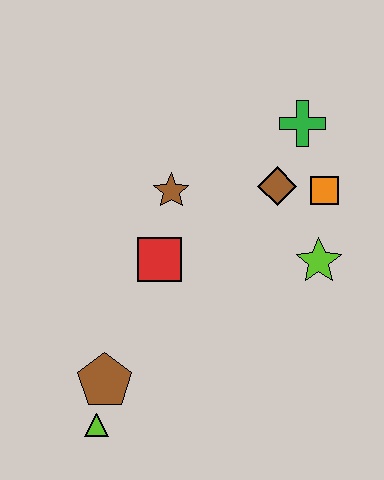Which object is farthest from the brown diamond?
The lime triangle is farthest from the brown diamond.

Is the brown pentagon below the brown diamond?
Yes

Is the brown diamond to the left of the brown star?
No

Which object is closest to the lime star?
The orange square is closest to the lime star.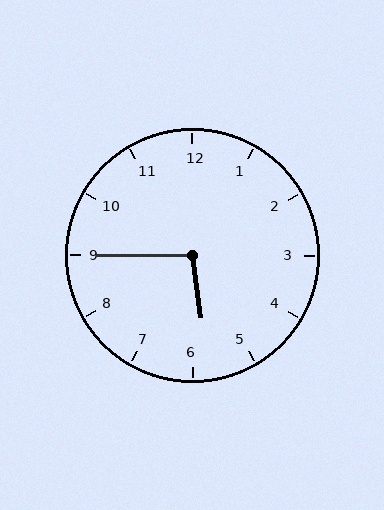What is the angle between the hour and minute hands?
Approximately 98 degrees.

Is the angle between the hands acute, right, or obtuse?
It is obtuse.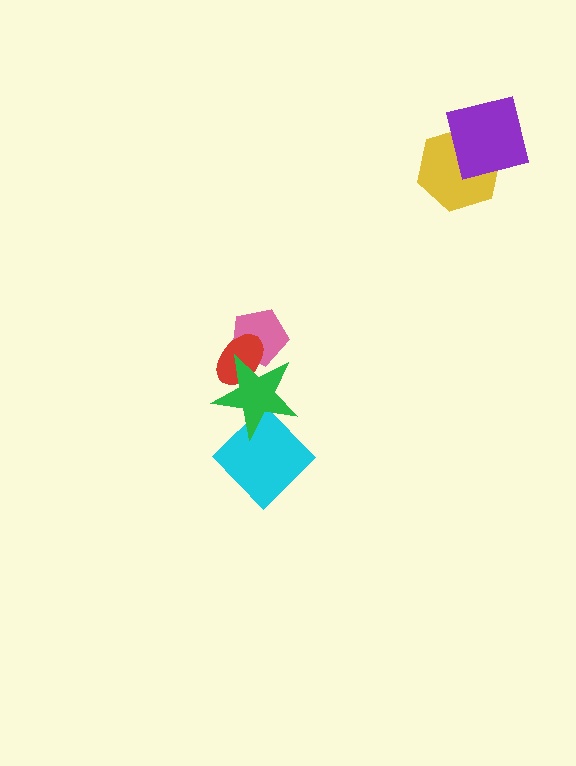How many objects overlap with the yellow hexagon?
1 object overlaps with the yellow hexagon.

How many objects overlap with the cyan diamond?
1 object overlaps with the cyan diamond.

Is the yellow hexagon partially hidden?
Yes, it is partially covered by another shape.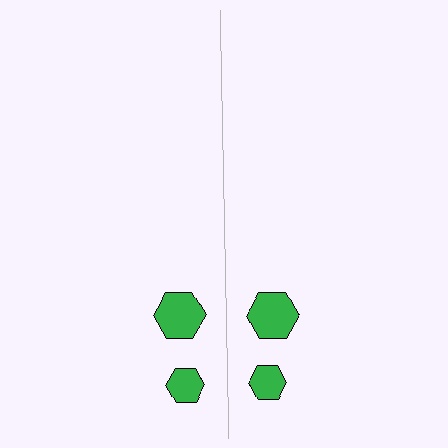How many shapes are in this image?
There are 4 shapes in this image.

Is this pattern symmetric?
Yes, this pattern has bilateral (reflection) symmetry.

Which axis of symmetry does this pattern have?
The pattern has a vertical axis of symmetry running through the center of the image.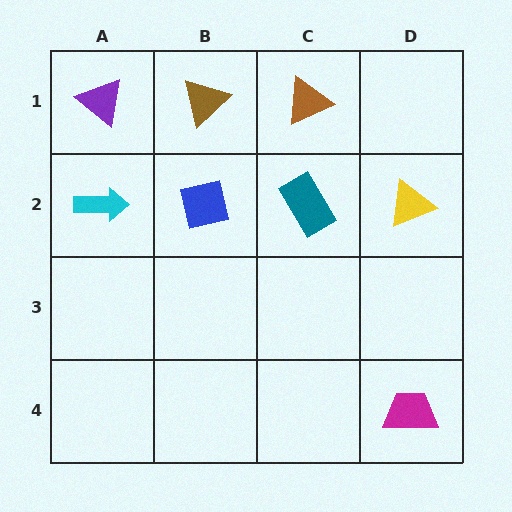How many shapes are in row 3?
0 shapes.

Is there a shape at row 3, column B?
No, that cell is empty.